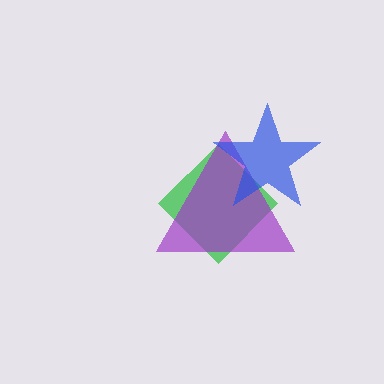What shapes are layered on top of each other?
The layered shapes are: a green diamond, a purple triangle, a blue star.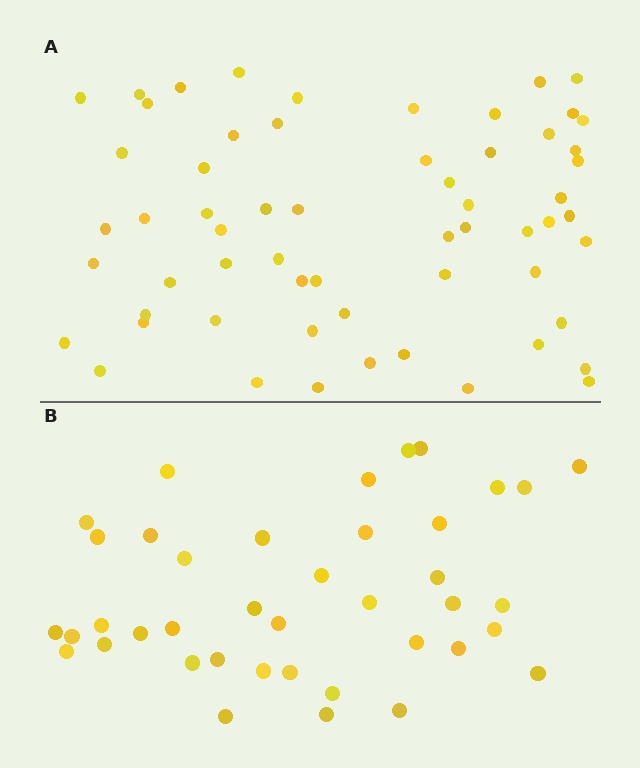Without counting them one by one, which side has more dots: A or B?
Region A (the top region) has more dots.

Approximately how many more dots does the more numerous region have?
Region A has approximately 20 more dots than region B.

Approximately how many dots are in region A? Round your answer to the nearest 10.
About 60 dots.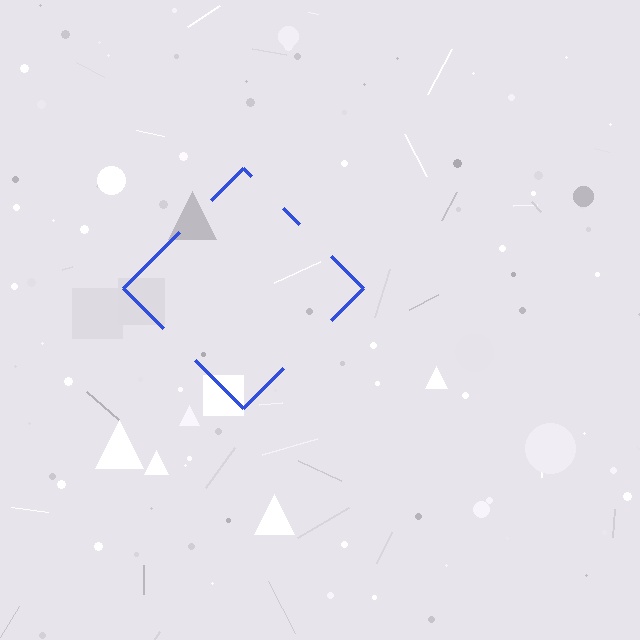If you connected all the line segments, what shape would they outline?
They would outline a diamond.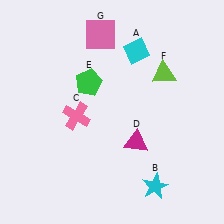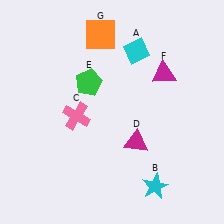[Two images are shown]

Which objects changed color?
F changed from lime to magenta. G changed from pink to orange.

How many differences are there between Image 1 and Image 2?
There are 2 differences between the two images.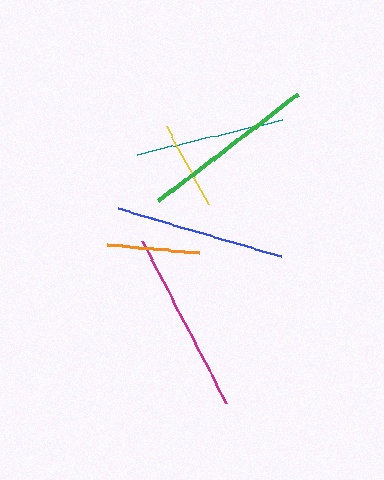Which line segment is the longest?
The magenta line is the longest at approximately 183 pixels.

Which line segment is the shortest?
The yellow line is the shortest at approximately 89 pixels.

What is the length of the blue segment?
The blue segment is approximately 170 pixels long.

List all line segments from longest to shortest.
From longest to shortest: magenta, green, blue, teal, orange, yellow.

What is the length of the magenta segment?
The magenta segment is approximately 183 pixels long.